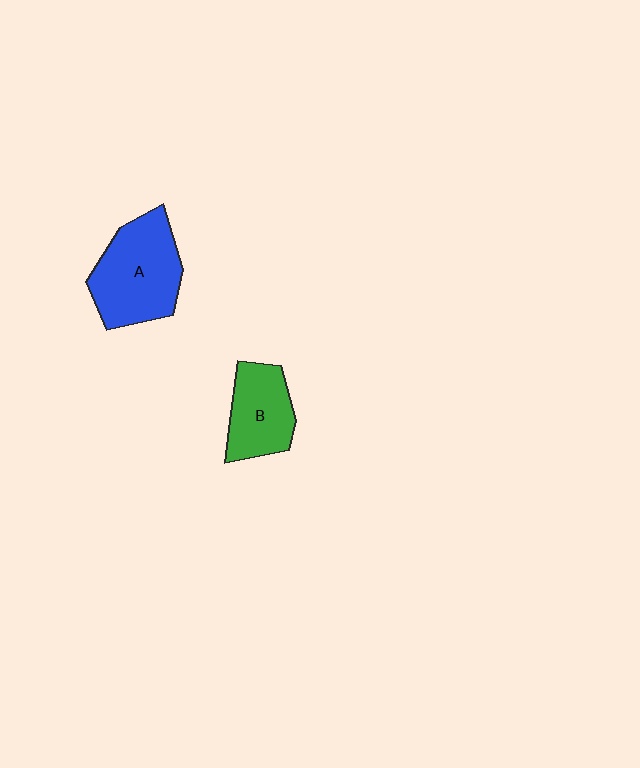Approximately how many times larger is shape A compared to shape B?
Approximately 1.5 times.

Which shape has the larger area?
Shape A (blue).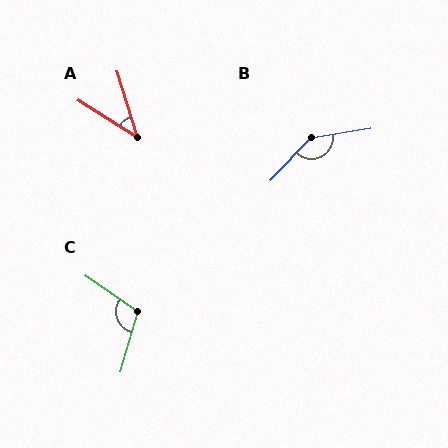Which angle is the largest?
B, at approximately 143 degrees.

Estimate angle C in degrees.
Approximately 108 degrees.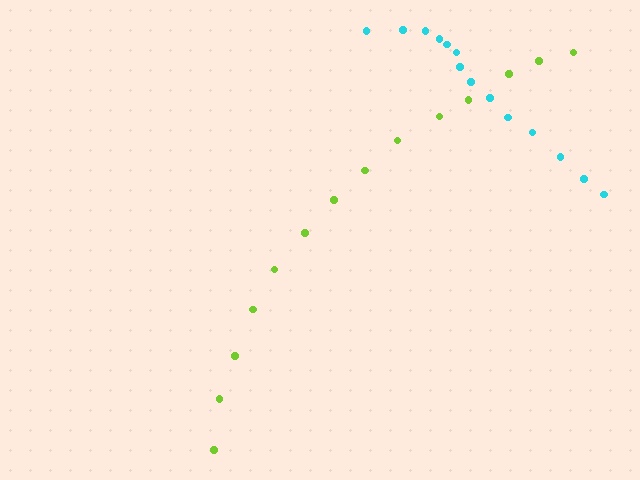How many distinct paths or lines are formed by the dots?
There are 2 distinct paths.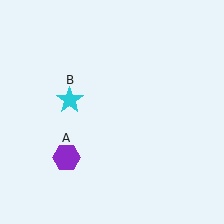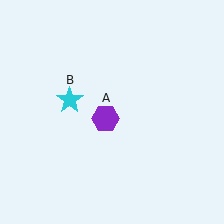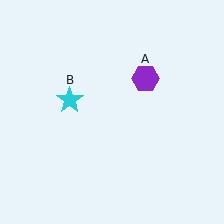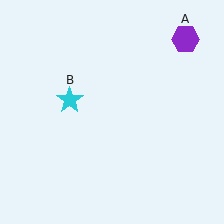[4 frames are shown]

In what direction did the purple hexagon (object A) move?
The purple hexagon (object A) moved up and to the right.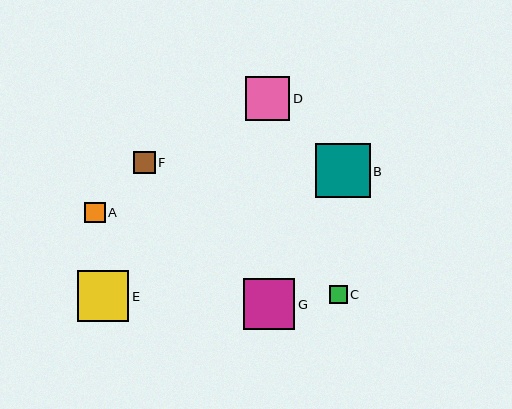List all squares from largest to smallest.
From largest to smallest: B, G, E, D, F, A, C.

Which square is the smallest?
Square C is the smallest with a size of approximately 18 pixels.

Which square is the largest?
Square B is the largest with a size of approximately 55 pixels.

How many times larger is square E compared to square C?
Square E is approximately 2.8 times the size of square C.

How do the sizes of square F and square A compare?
Square F and square A are approximately the same size.